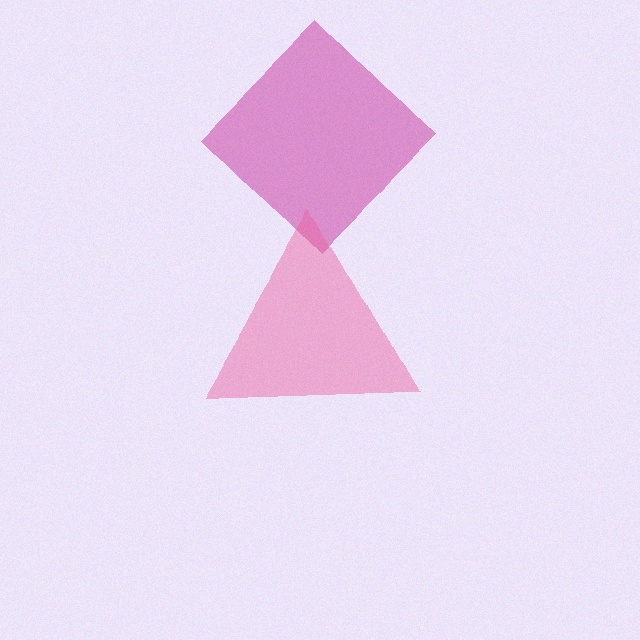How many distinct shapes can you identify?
There are 2 distinct shapes: a magenta diamond, a pink triangle.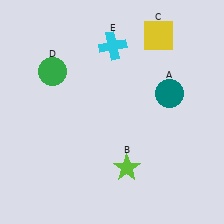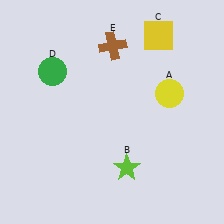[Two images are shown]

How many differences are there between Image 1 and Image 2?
There are 2 differences between the two images.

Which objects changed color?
A changed from teal to yellow. E changed from cyan to brown.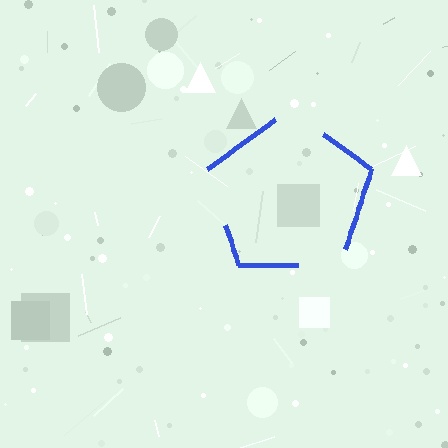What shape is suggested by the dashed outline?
The dashed outline suggests a pentagon.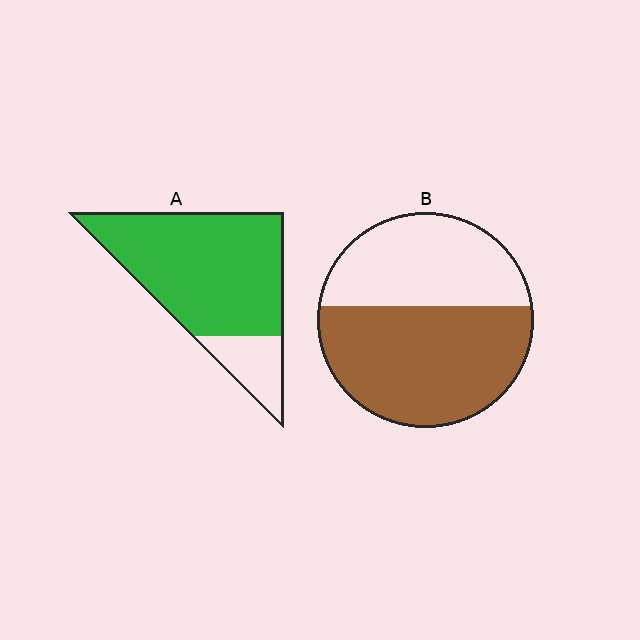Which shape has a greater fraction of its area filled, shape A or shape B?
Shape A.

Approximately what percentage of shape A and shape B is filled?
A is approximately 80% and B is approximately 60%.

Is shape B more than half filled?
Yes.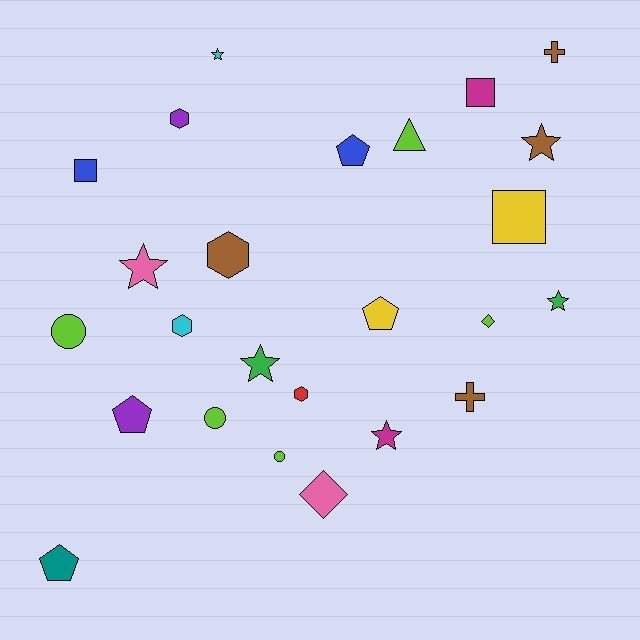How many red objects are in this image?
There is 1 red object.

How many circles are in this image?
There are 3 circles.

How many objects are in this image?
There are 25 objects.